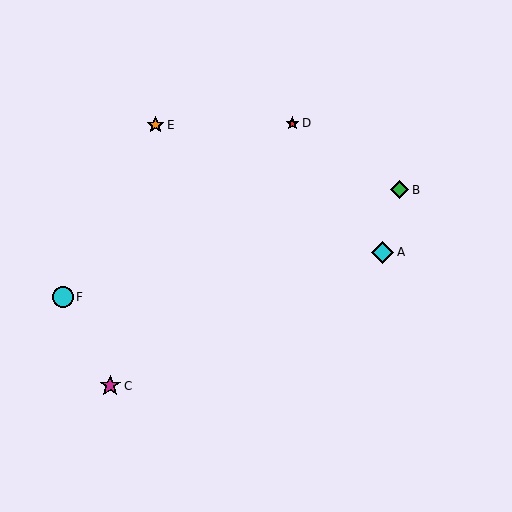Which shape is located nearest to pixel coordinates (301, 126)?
The red star (labeled D) at (292, 123) is nearest to that location.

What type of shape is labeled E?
Shape E is an orange star.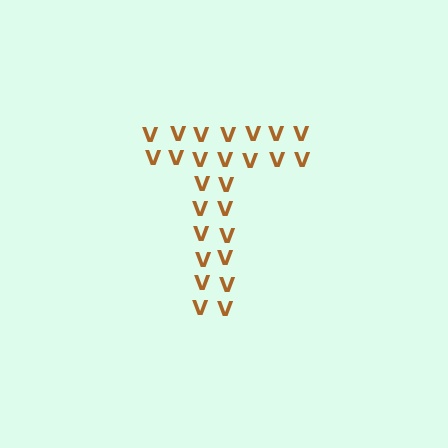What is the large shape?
The large shape is the letter T.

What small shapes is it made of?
It is made of small letter V's.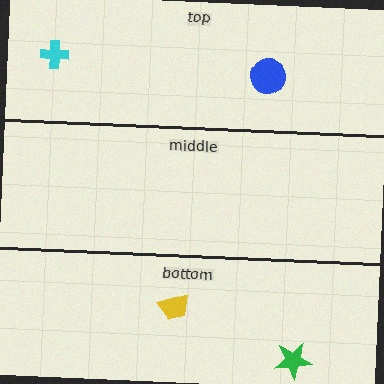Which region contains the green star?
The bottom region.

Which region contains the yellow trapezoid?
The bottom region.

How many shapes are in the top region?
2.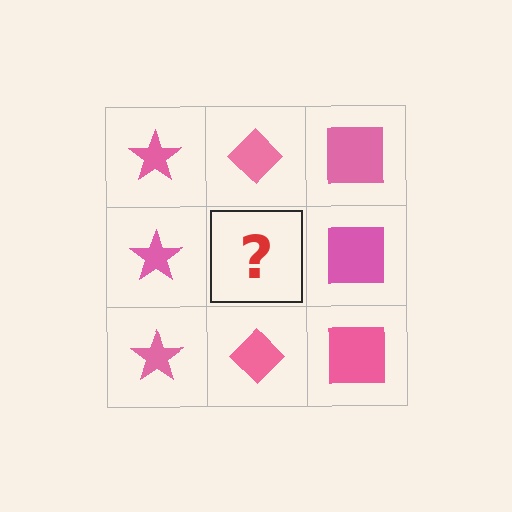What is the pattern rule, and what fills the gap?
The rule is that each column has a consistent shape. The gap should be filled with a pink diamond.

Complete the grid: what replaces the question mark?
The question mark should be replaced with a pink diamond.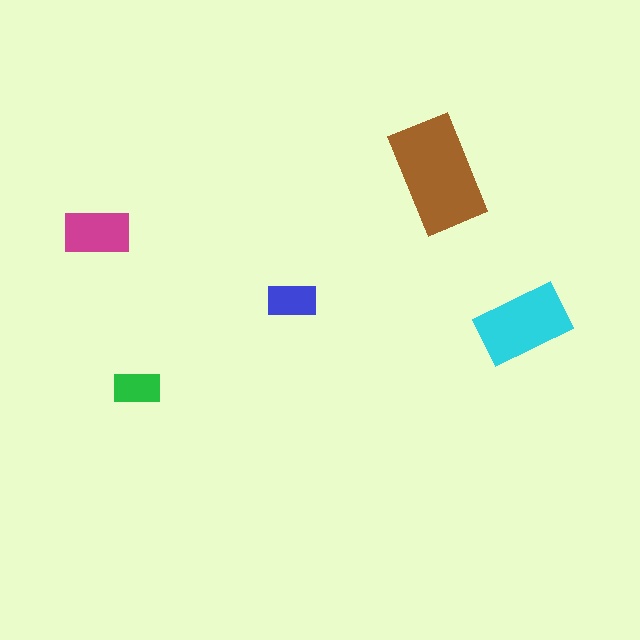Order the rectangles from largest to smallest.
the brown one, the cyan one, the magenta one, the blue one, the green one.